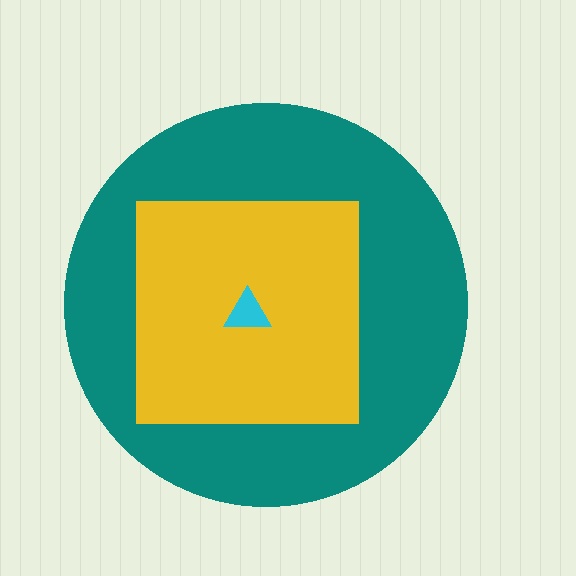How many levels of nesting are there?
3.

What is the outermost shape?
The teal circle.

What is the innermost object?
The cyan triangle.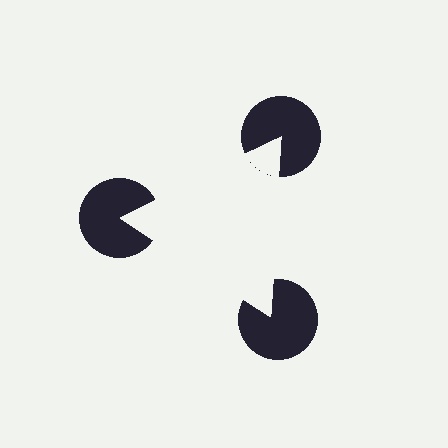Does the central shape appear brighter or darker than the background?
It typically appears slightly brighter than the background, even though no actual brightness change is drawn.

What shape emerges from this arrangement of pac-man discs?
An illusory triangle — its edges are inferred from the aligned wedge cuts in the pac-man discs, not physically drawn.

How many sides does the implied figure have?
3 sides.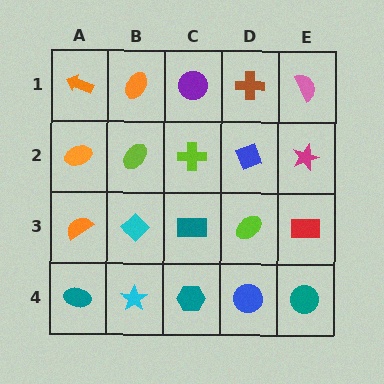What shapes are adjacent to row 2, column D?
A brown cross (row 1, column D), a lime ellipse (row 3, column D), a lime cross (row 2, column C), a magenta star (row 2, column E).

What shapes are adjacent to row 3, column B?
A lime ellipse (row 2, column B), a cyan star (row 4, column B), an orange semicircle (row 3, column A), a teal rectangle (row 3, column C).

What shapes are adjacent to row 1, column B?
A lime ellipse (row 2, column B), an orange arrow (row 1, column A), a purple circle (row 1, column C).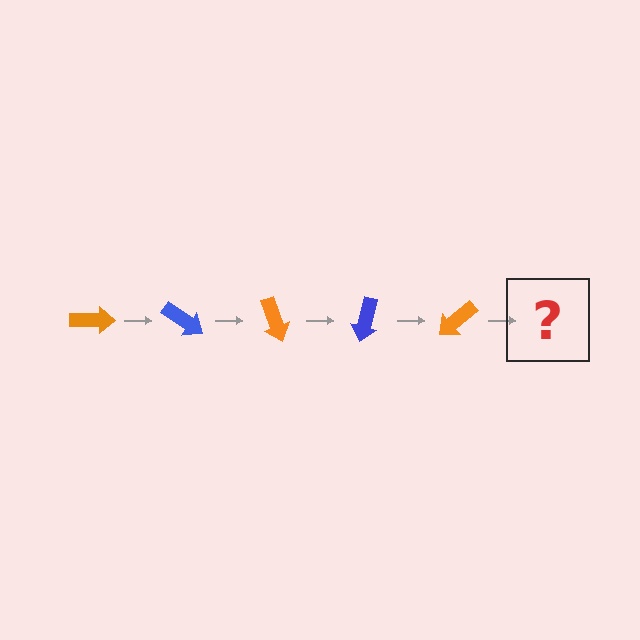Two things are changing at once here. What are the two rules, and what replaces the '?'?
The two rules are that it rotates 35 degrees each step and the color cycles through orange and blue. The '?' should be a blue arrow, rotated 175 degrees from the start.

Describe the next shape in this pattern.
It should be a blue arrow, rotated 175 degrees from the start.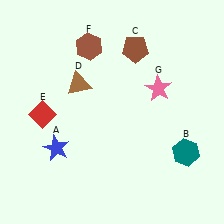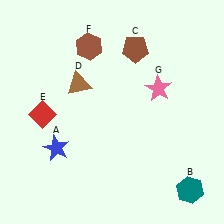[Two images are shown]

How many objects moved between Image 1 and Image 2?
1 object moved between the two images.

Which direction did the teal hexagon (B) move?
The teal hexagon (B) moved down.